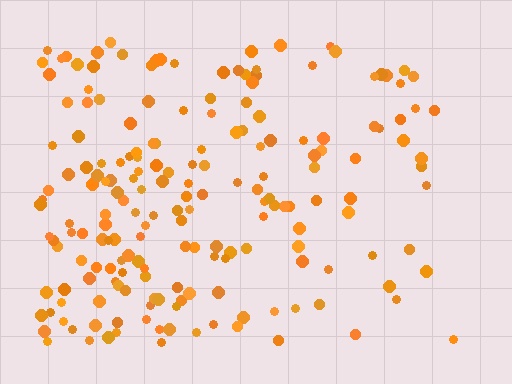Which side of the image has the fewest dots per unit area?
The right.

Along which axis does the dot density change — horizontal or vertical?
Horizontal.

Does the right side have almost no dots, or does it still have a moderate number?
Still a moderate number, just noticeably fewer than the left.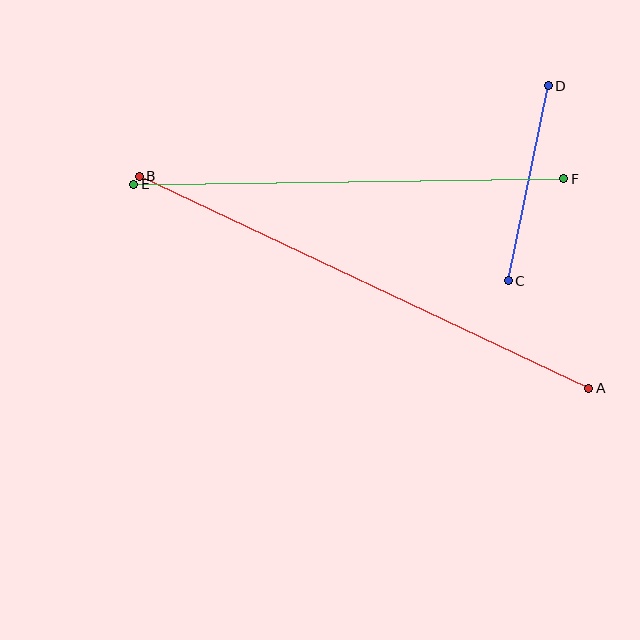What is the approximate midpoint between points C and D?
The midpoint is at approximately (528, 183) pixels.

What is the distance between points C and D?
The distance is approximately 199 pixels.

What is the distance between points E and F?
The distance is approximately 430 pixels.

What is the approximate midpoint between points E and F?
The midpoint is at approximately (349, 181) pixels.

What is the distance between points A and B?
The distance is approximately 497 pixels.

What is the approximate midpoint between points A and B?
The midpoint is at approximately (364, 282) pixels.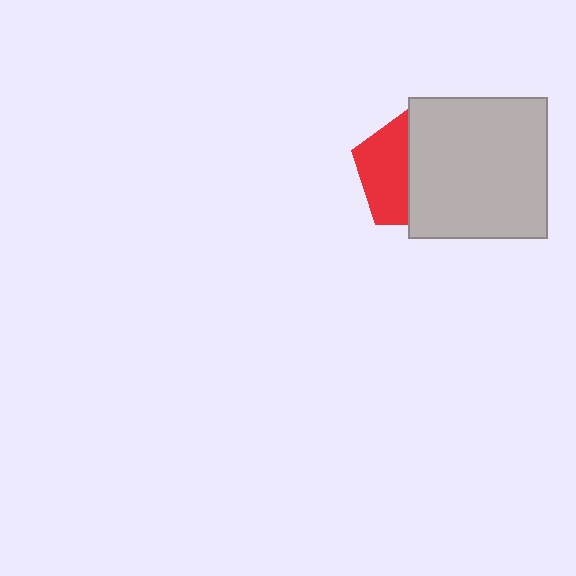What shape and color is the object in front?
The object in front is a light gray rectangle.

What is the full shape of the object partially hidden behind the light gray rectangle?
The partially hidden object is a red pentagon.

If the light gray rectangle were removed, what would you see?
You would see the complete red pentagon.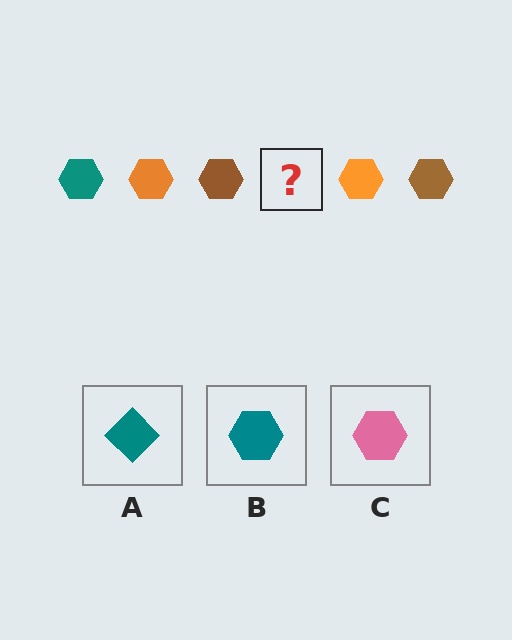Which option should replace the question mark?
Option B.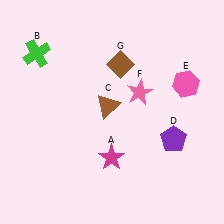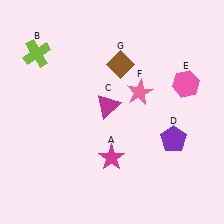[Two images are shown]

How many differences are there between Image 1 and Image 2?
There are 2 differences between the two images.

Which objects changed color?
B changed from green to lime. C changed from brown to magenta.